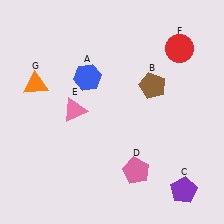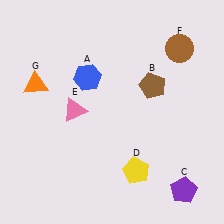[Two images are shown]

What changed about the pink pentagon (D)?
In Image 1, D is pink. In Image 2, it changed to yellow.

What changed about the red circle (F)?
In Image 1, F is red. In Image 2, it changed to brown.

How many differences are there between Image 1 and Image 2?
There are 2 differences between the two images.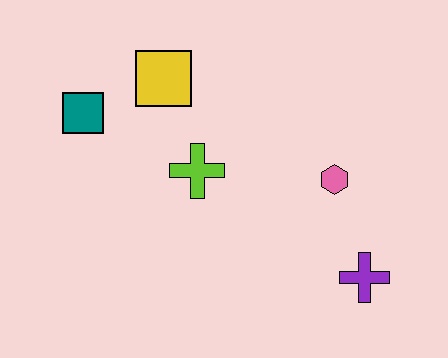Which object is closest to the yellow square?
The teal square is closest to the yellow square.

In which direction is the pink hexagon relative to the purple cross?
The pink hexagon is above the purple cross.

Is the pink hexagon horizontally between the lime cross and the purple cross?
Yes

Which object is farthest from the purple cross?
The teal square is farthest from the purple cross.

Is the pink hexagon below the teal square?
Yes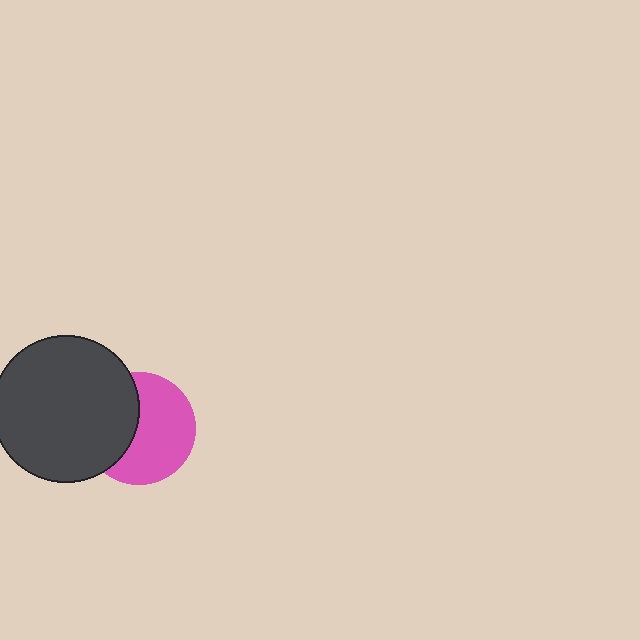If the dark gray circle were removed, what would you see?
You would see the complete pink circle.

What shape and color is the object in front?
The object in front is a dark gray circle.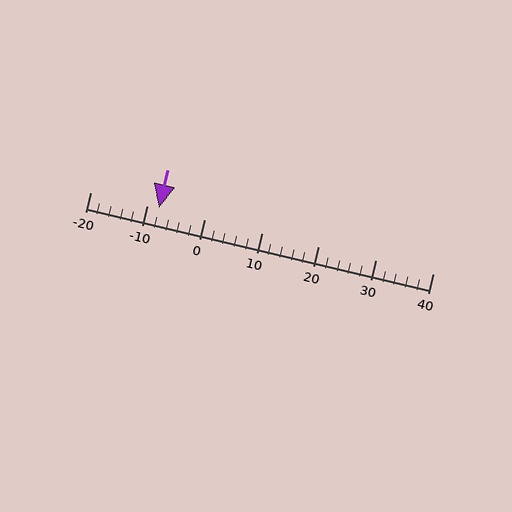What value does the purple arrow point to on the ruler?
The purple arrow points to approximately -8.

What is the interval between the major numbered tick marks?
The major tick marks are spaced 10 units apart.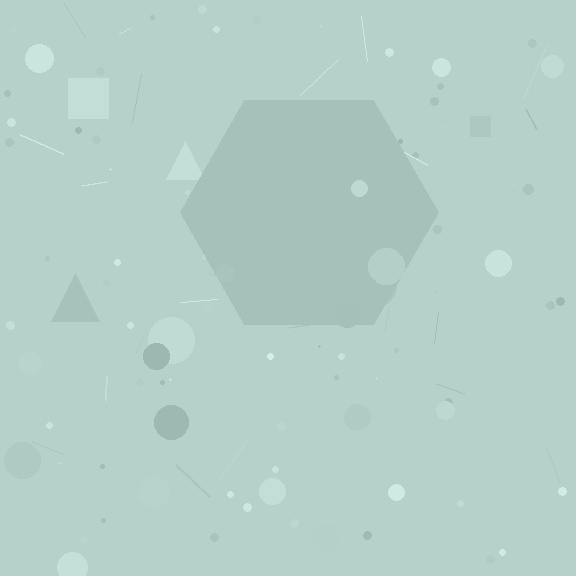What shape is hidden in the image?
A hexagon is hidden in the image.